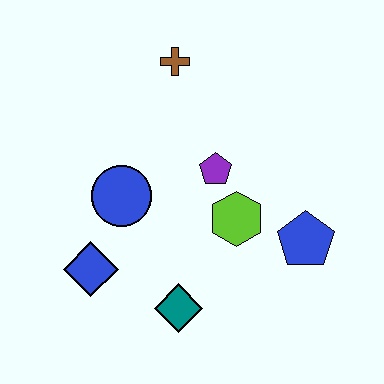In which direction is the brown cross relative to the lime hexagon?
The brown cross is above the lime hexagon.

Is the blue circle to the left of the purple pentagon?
Yes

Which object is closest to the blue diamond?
The blue circle is closest to the blue diamond.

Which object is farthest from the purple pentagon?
The blue diamond is farthest from the purple pentagon.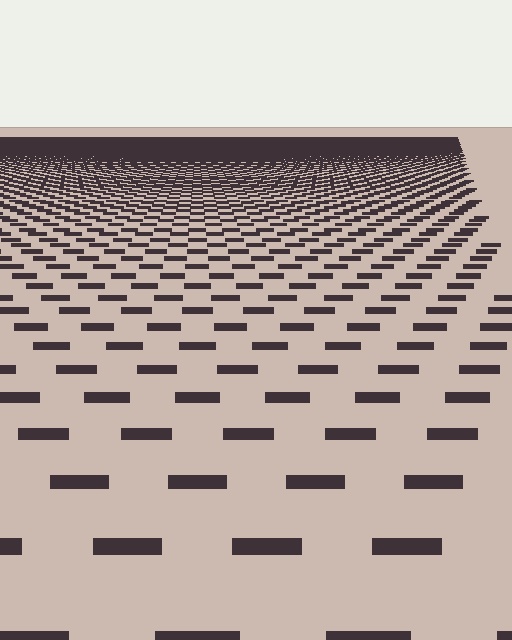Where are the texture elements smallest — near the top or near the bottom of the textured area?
Near the top.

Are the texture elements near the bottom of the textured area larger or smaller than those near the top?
Larger. Near the bottom, elements are closer to the viewer and appear at a bigger on-screen size.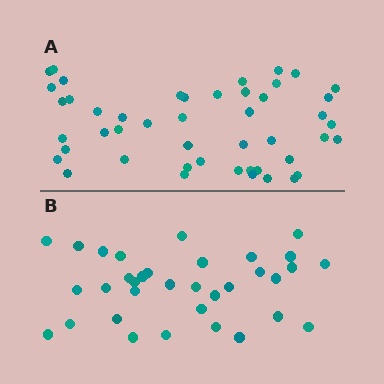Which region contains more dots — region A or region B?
Region A (the top region) has more dots.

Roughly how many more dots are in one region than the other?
Region A has approximately 15 more dots than region B.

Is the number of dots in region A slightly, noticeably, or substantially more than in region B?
Region A has noticeably more, but not dramatically so. The ratio is roughly 1.4 to 1.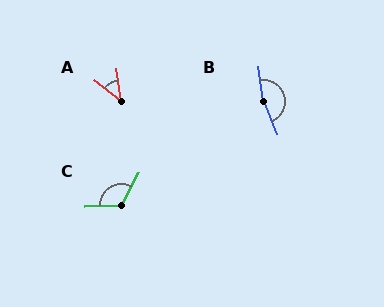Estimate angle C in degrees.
Approximately 121 degrees.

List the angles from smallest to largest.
A (45°), C (121°), B (165°).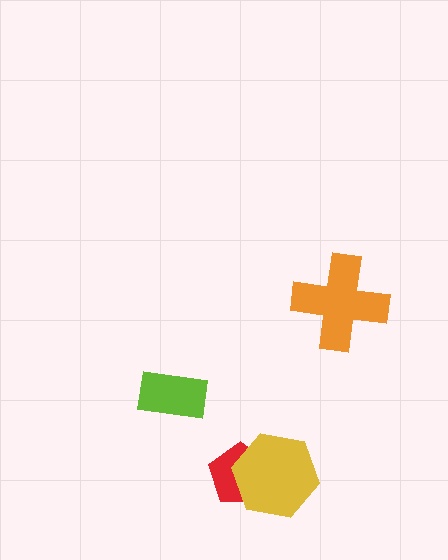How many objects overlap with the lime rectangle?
0 objects overlap with the lime rectangle.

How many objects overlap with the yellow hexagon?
1 object overlaps with the yellow hexagon.